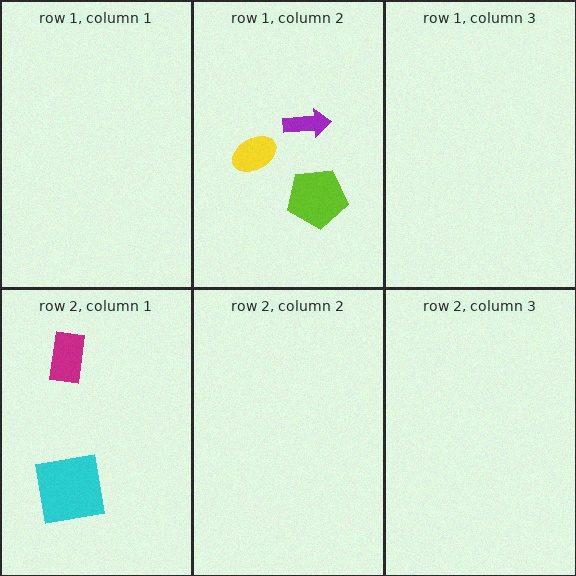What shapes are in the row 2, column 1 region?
The cyan square, the magenta rectangle.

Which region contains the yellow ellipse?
The row 1, column 2 region.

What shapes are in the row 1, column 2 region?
The lime pentagon, the purple arrow, the yellow ellipse.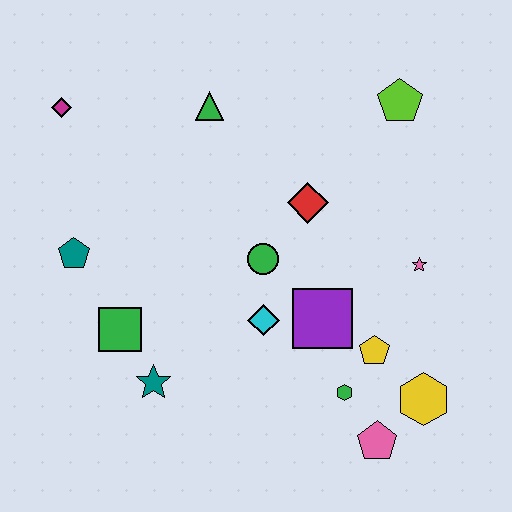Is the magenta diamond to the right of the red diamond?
No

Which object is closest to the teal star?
The green square is closest to the teal star.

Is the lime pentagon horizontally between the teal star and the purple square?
No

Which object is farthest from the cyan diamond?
The magenta diamond is farthest from the cyan diamond.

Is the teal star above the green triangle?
No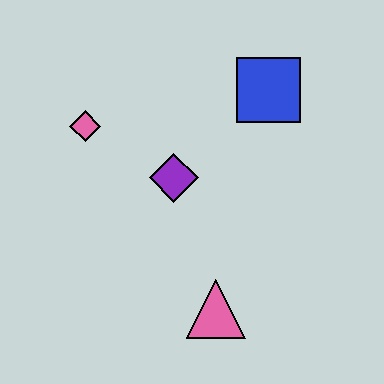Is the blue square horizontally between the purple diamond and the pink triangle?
No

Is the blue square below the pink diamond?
No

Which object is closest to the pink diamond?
The purple diamond is closest to the pink diamond.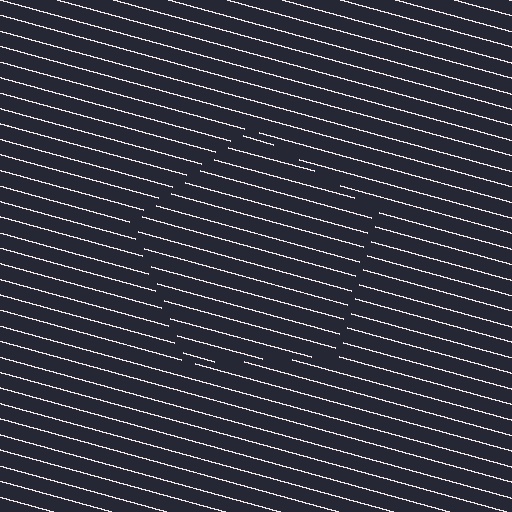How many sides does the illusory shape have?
5 sides — the line-ends trace a pentagon.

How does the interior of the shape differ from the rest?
The interior of the shape contains the same grating, shifted by half a period — the contour is defined by the phase discontinuity where line-ends from the inner and outer gratings abut.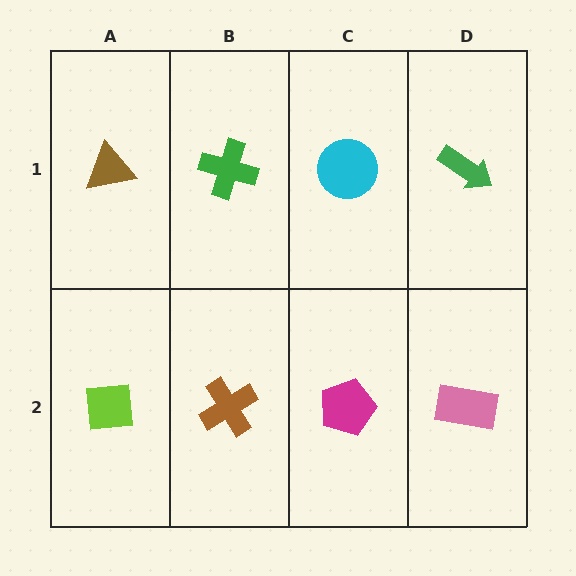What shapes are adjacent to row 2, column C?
A cyan circle (row 1, column C), a brown cross (row 2, column B), a pink rectangle (row 2, column D).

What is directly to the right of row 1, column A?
A green cross.